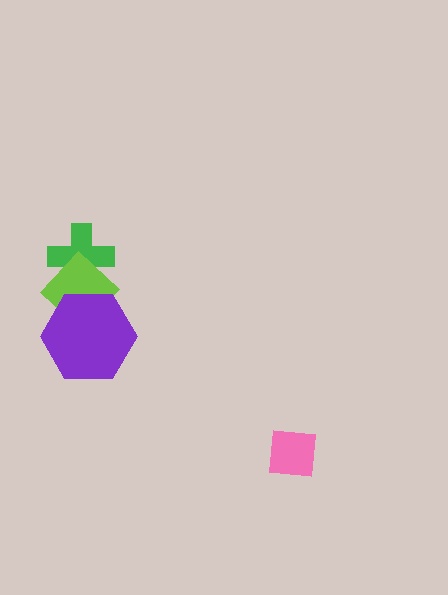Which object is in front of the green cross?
The lime diamond is in front of the green cross.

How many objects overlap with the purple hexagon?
1 object overlaps with the purple hexagon.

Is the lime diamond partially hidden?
Yes, it is partially covered by another shape.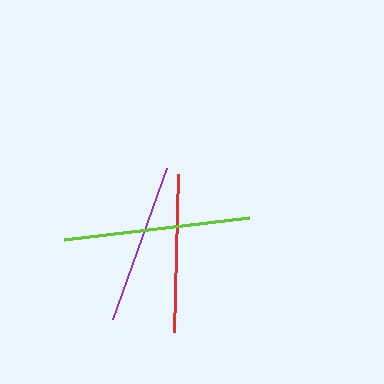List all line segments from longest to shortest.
From longest to shortest: lime, purple, red.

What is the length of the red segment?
The red segment is approximately 158 pixels long.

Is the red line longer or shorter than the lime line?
The lime line is longer than the red line.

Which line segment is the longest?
The lime line is the longest at approximately 187 pixels.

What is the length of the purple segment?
The purple segment is approximately 160 pixels long.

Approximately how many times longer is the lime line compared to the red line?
The lime line is approximately 1.2 times the length of the red line.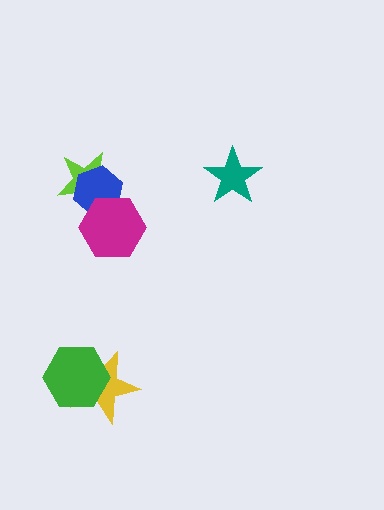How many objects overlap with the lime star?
2 objects overlap with the lime star.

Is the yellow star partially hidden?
Yes, it is partially covered by another shape.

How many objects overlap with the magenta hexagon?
2 objects overlap with the magenta hexagon.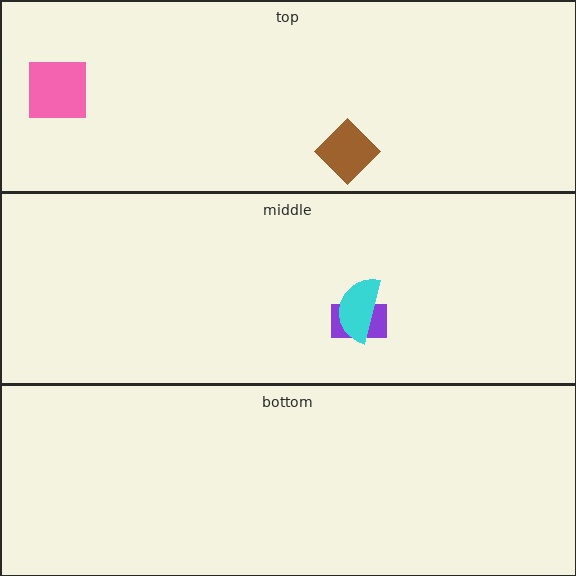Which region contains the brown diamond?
The top region.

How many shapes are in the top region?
2.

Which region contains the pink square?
The top region.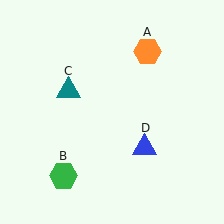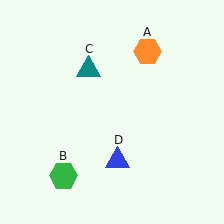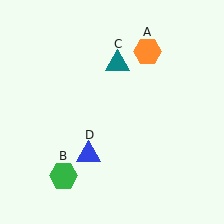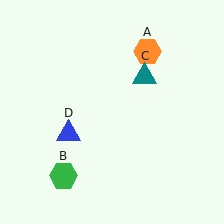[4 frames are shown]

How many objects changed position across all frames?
2 objects changed position: teal triangle (object C), blue triangle (object D).